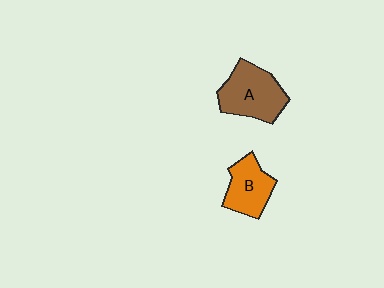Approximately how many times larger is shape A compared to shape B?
Approximately 1.4 times.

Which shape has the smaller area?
Shape B (orange).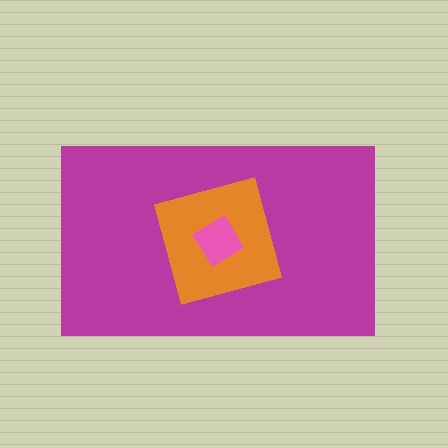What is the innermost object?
The pink diamond.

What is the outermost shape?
The magenta rectangle.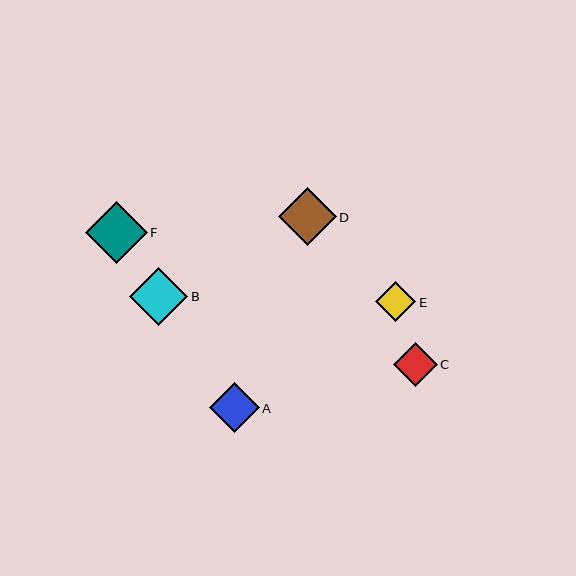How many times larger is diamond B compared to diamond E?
Diamond B is approximately 1.4 times the size of diamond E.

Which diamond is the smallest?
Diamond E is the smallest with a size of approximately 40 pixels.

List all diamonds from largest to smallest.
From largest to smallest: F, B, D, A, C, E.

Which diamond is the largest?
Diamond F is the largest with a size of approximately 62 pixels.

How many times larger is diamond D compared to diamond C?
Diamond D is approximately 1.3 times the size of diamond C.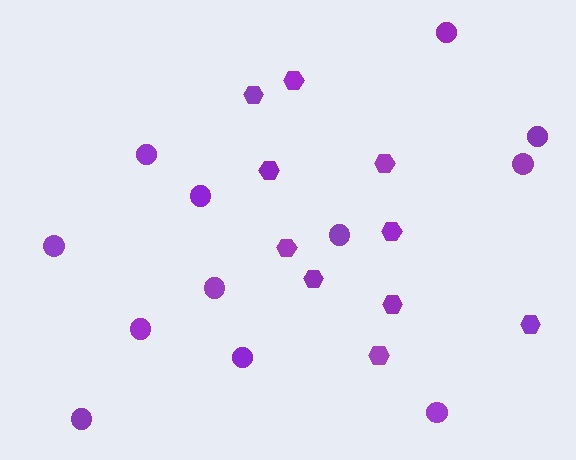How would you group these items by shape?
There are 2 groups: one group of circles (12) and one group of hexagons (10).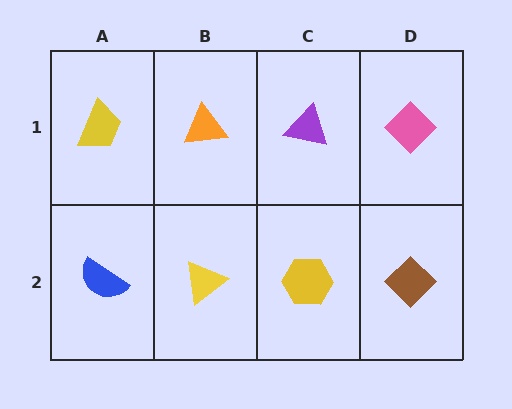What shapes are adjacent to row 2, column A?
A yellow trapezoid (row 1, column A), a yellow triangle (row 2, column B).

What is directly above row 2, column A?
A yellow trapezoid.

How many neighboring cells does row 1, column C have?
3.